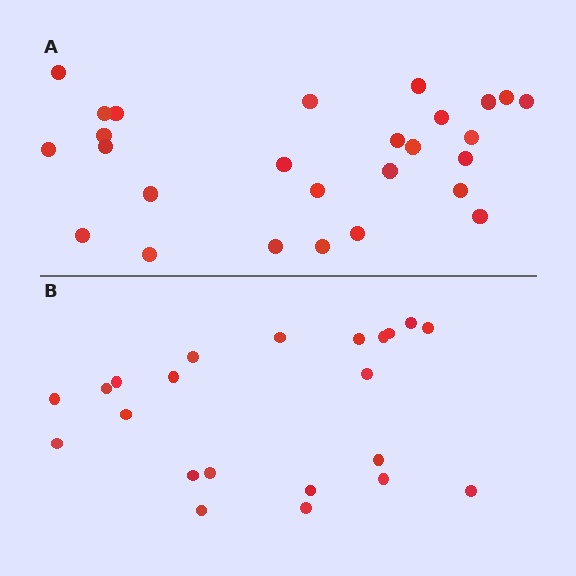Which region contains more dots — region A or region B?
Region A (the top region) has more dots.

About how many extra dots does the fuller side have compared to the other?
Region A has about 5 more dots than region B.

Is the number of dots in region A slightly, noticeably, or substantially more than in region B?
Region A has only slightly more — the two regions are fairly close. The ratio is roughly 1.2 to 1.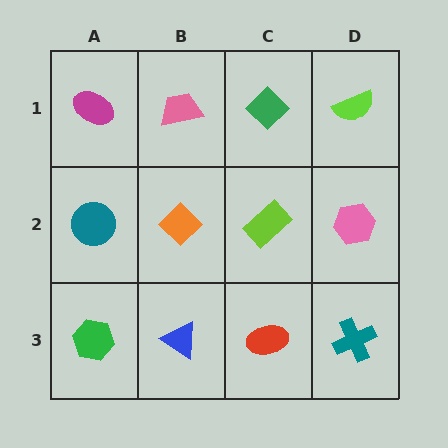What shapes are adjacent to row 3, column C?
A lime rectangle (row 2, column C), a blue triangle (row 3, column B), a teal cross (row 3, column D).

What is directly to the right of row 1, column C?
A lime semicircle.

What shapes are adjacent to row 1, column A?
A teal circle (row 2, column A), a pink trapezoid (row 1, column B).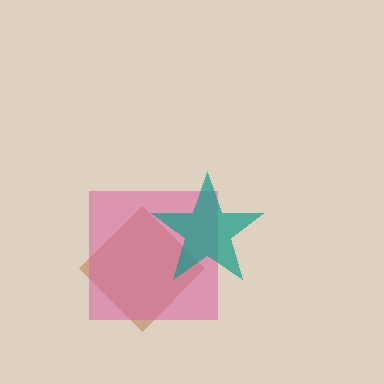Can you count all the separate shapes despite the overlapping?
Yes, there are 3 separate shapes.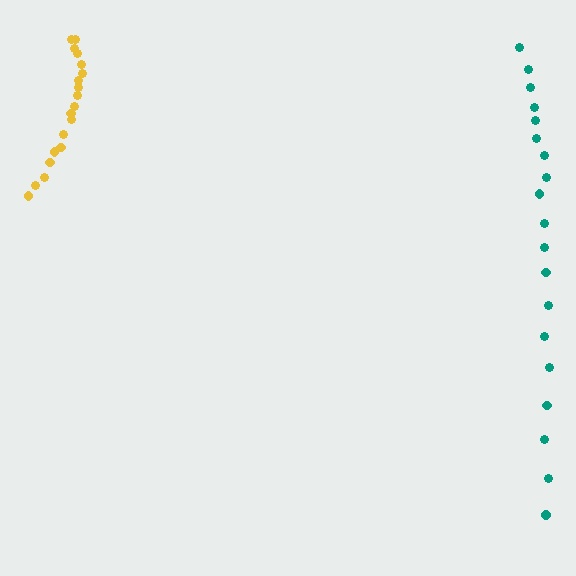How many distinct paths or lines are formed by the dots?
There are 2 distinct paths.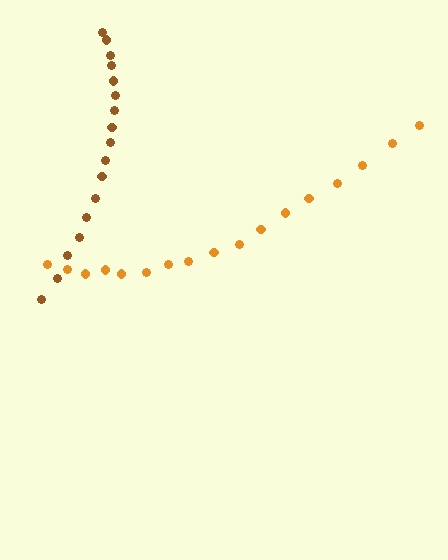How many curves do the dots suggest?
There are 2 distinct paths.